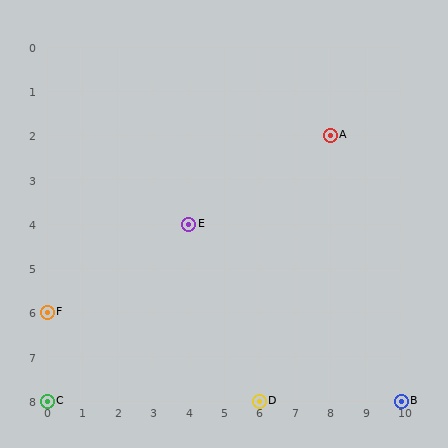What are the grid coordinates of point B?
Point B is at grid coordinates (10, 8).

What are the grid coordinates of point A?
Point A is at grid coordinates (8, 2).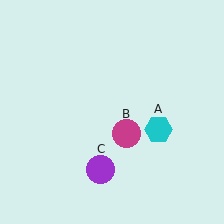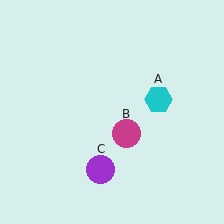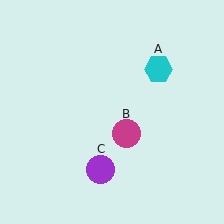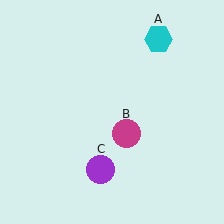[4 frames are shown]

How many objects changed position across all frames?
1 object changed position: cyan hexagon (object A).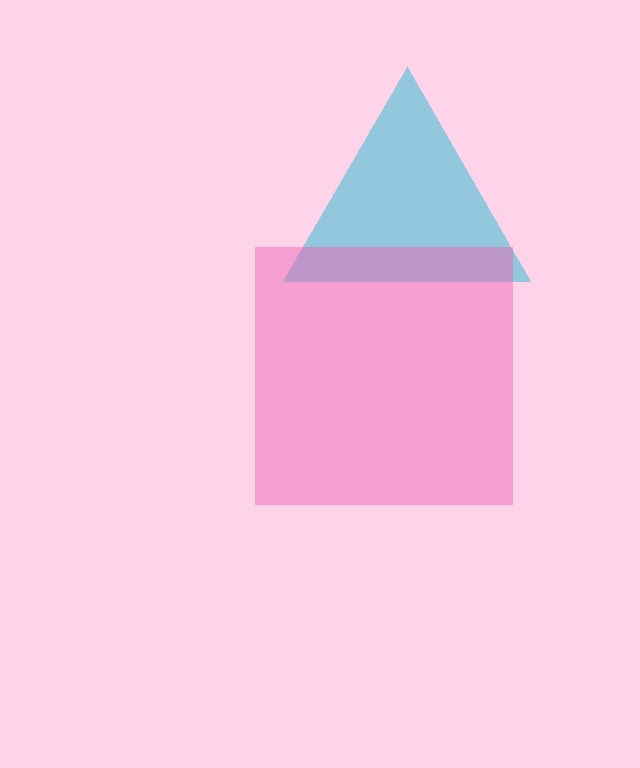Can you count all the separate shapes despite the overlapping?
Yes, there are 2 separate shapes.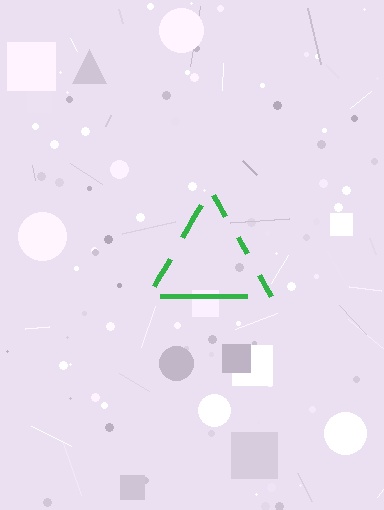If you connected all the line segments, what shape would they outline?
They would outline a triangle.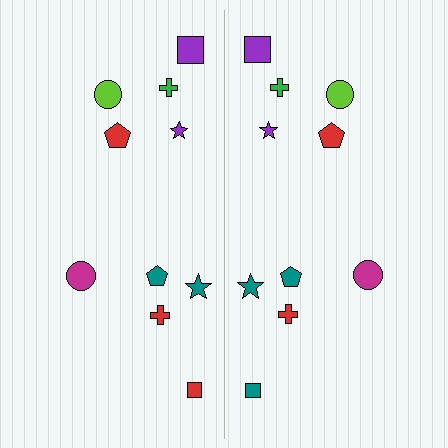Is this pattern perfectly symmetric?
No, the pattern is not perfectly symmetric. The teal square on the right side breaks the symmetry — its mirror counterpart is red.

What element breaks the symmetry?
The teal square on the right side breaks the symmetry — its mirror counterpart is red.